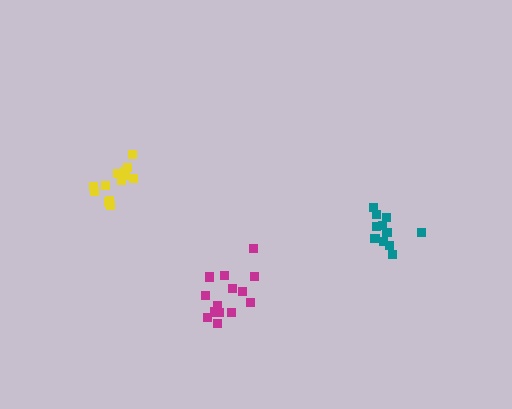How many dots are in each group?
Group 1: 11 dots, Group 2: 13 dots, Group 3: 14 dots (38 total).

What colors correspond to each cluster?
The clusters are colored: teal, yellow, magenta.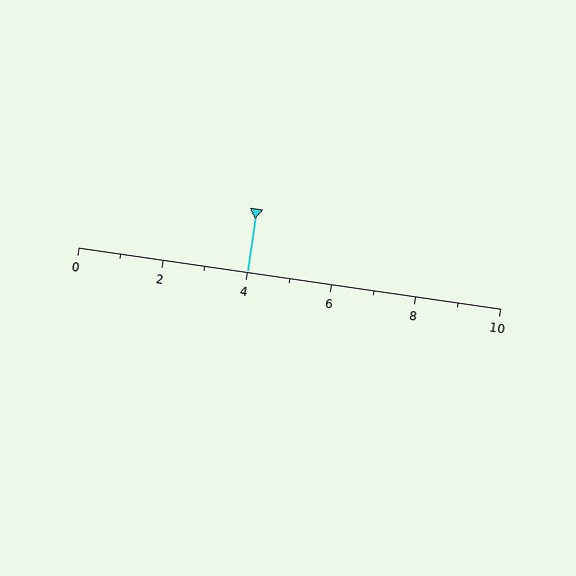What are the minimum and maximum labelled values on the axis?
The axis runs from 0 to 10.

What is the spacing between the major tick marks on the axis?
The major ticks are spaced 2 apart.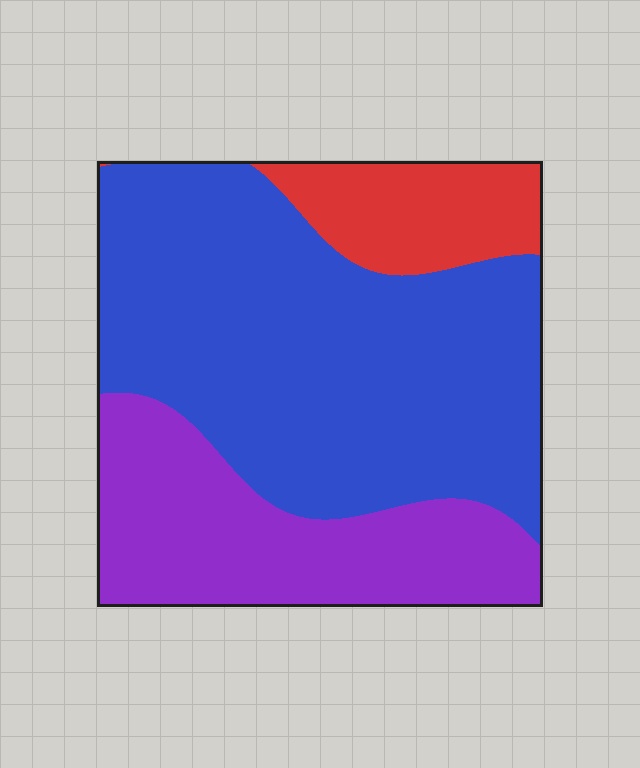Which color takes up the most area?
Blue, at roughly 60%.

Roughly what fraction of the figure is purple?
Purple covers around 30% of the figure.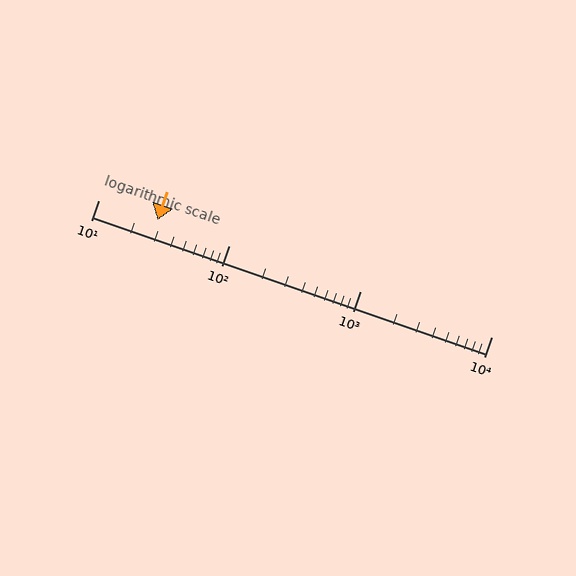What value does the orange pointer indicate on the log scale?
The pointer indicates approximately 28.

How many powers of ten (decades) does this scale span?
The scale spans 3 decades, from 10 to 10000.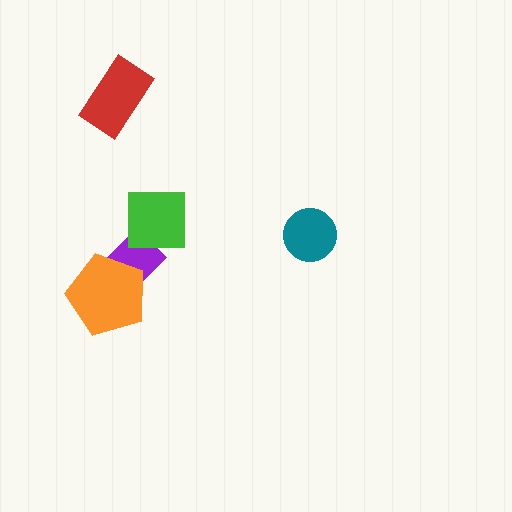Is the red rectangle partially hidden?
No, no other shape covers it.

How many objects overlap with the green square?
1 object overlaps with the green square.